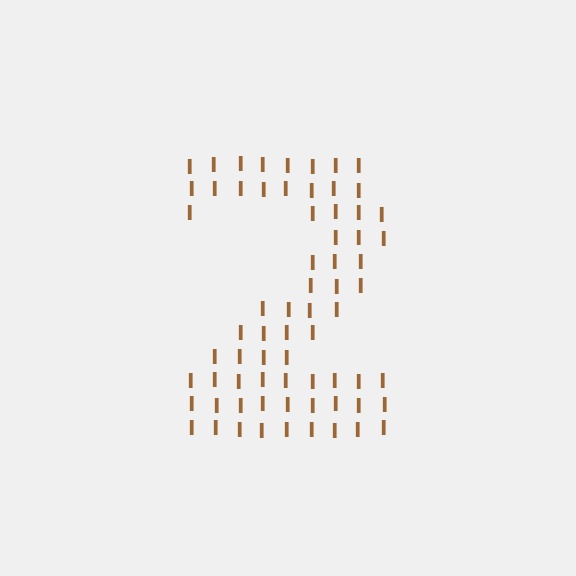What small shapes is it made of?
It is made of small letter I's.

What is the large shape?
The large shape is the digit 2.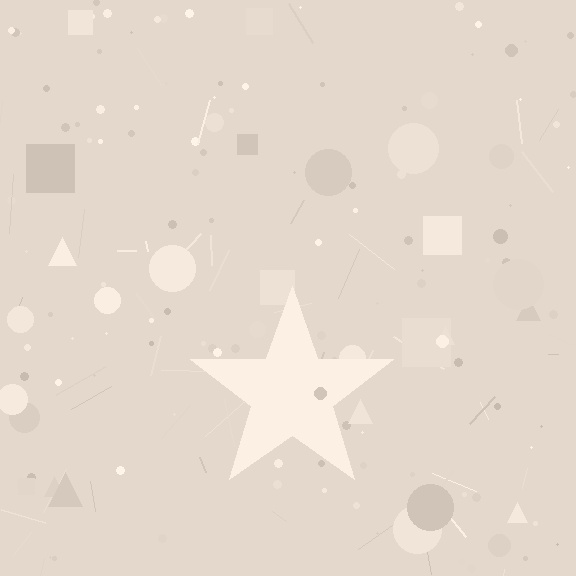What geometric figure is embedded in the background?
A star is embedded in the background.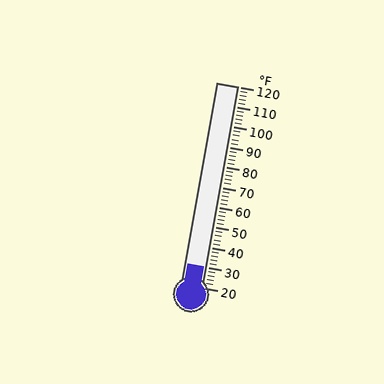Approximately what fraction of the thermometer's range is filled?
The thermometer is filled to approximately 10% of its range.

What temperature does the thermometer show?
The thermometer shows approximately 30°F.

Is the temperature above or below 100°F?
The temperature is below 100°F.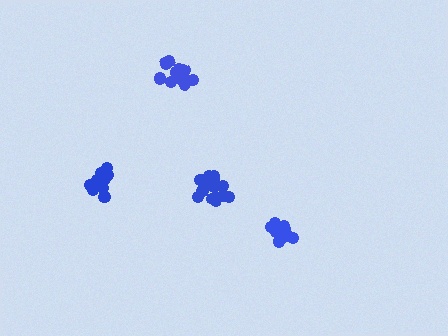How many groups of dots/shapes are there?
There are 4 groups.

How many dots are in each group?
Group 1: 15 dots, Group 2: 16 dots, Group 3: 14 dots, Group 4: 13 dots (58 total).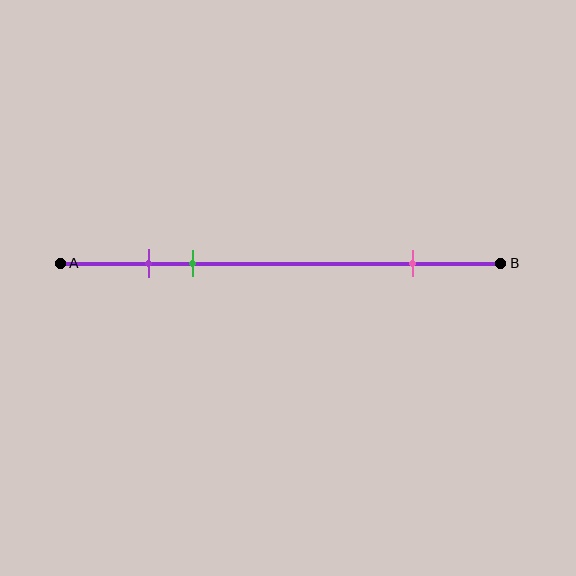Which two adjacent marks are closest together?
The purple and green marks are the closest adjacent pair.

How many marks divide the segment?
There are 3 marks dividing the segment.